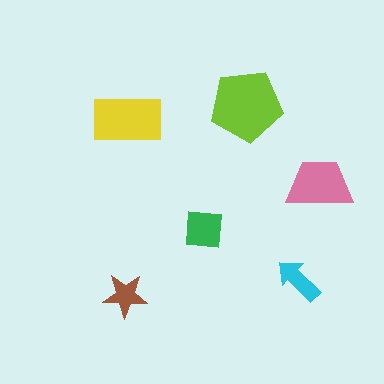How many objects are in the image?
There are 6 objects in the image.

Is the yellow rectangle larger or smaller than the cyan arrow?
Larger.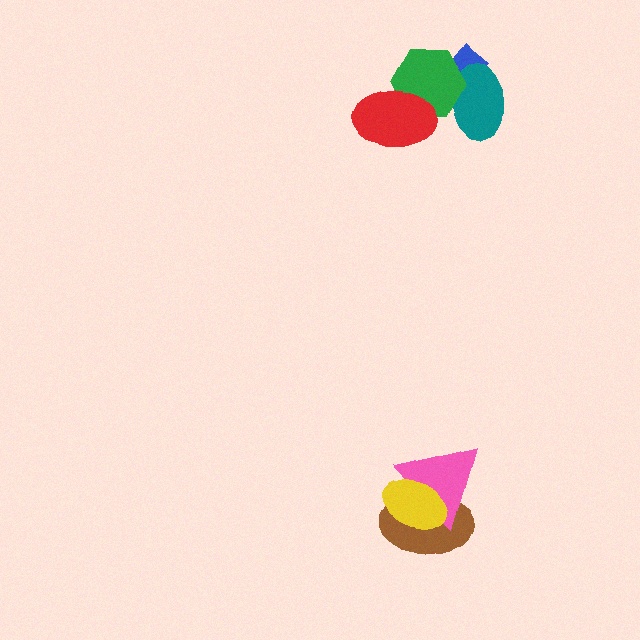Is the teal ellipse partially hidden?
Yes, it is partially covered by another shape.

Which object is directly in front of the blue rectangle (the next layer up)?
The teal ellipse is directly in front of the blue rectangle.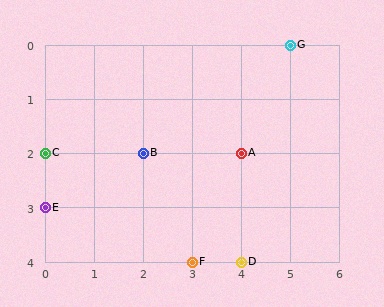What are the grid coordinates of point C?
Point C is at grid coordinates (0, 2).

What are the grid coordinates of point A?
Point A is at grid coordinates (4, 2).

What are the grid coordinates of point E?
Point E is at grid coordinates (0, 3).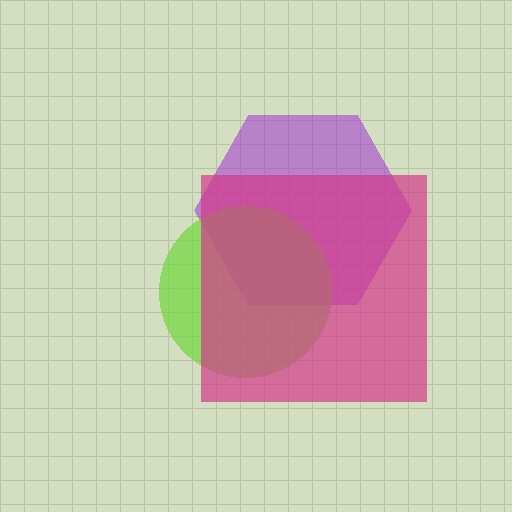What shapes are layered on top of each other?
The layered shapes are: a purple hexagon, a lime circle, a magenta square.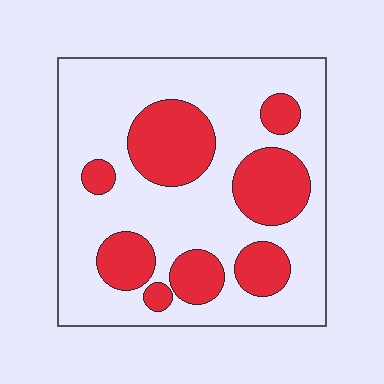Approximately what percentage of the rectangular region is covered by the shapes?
Approximately 30%.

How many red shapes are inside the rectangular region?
8.